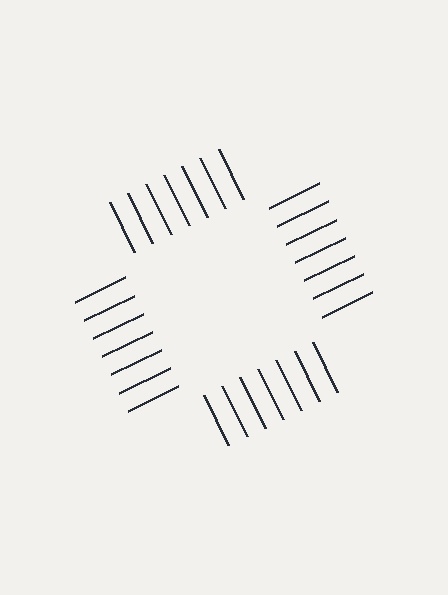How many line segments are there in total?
28 — 7 along each of the 4 edges.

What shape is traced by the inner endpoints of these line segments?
An illusory square — the line segments terminate on its edges but no continuous stroke is drawn.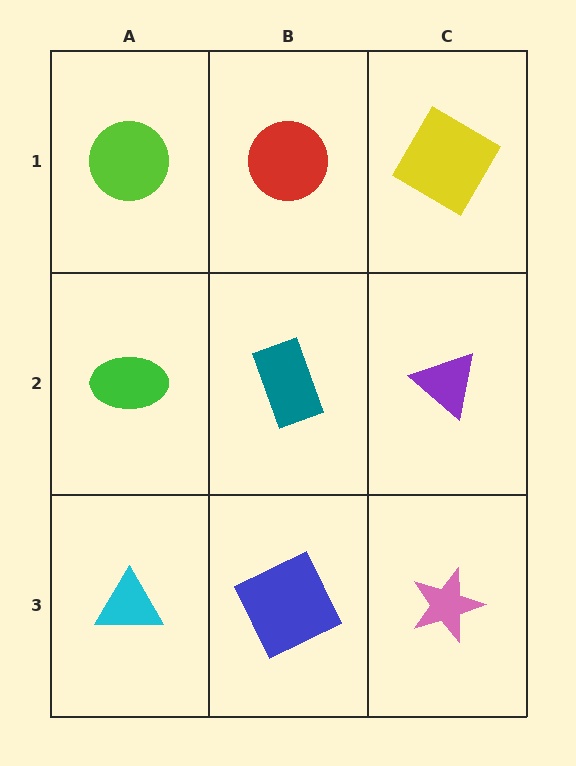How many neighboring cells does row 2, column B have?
4.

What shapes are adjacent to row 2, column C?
A yellow diamond (row 1, column C), a pink star (row 3, column C), a teal rectangle (row 2, column B).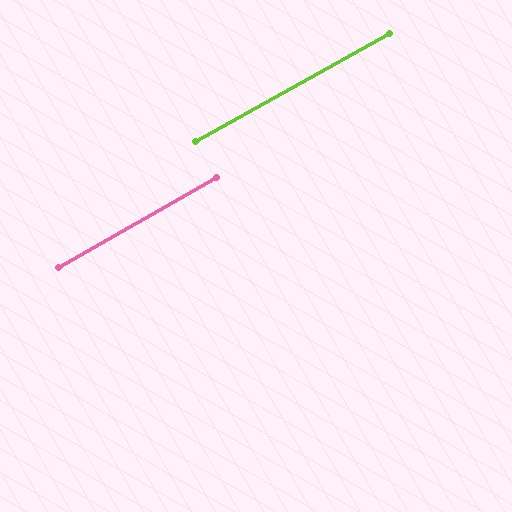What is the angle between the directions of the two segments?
Approximately 0 degrees.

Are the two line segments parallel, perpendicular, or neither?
Parallel — their directions differ by only 0.2°.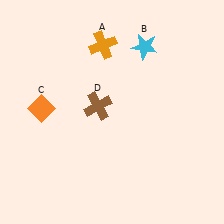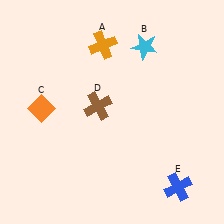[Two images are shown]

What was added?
A blue cross (E) was added in Image 2.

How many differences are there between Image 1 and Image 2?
There is 1 difference between the two images.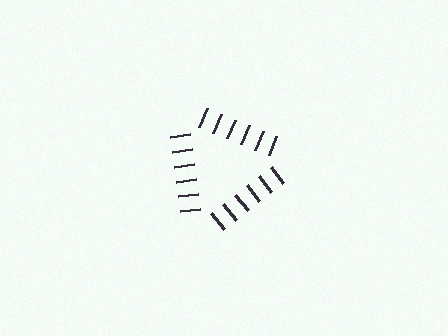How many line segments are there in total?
18 — 6 along each of the 3 edges.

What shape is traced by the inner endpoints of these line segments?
An illusory triangle — the line segments terminate on its edges but no continuous stroke is drawn.